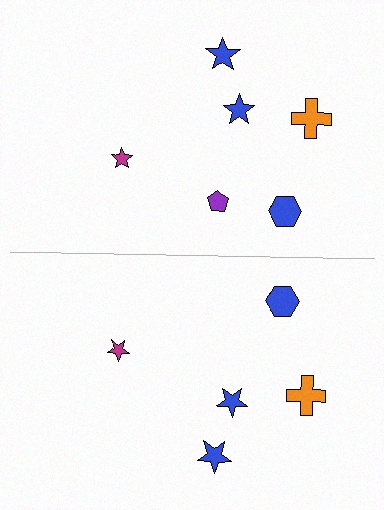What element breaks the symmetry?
A purple pentagon is missing from the bottom side.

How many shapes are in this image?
There are 11 shapes in this image.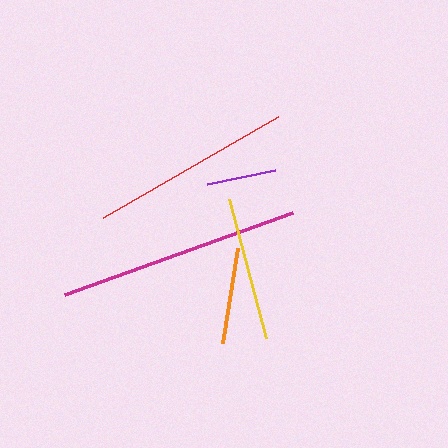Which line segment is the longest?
The magenta line is the longest at approximately 243 pixels.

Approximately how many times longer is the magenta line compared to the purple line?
The magenta line is approximately 3.5 times the length of the purple line.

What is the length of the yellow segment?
The yellow segment is approximately 143 pixels long.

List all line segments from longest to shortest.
From longest to shortest: magenta, red, yellow, orange, purple.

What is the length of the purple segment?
The purple segment is approximately 69 pixels long.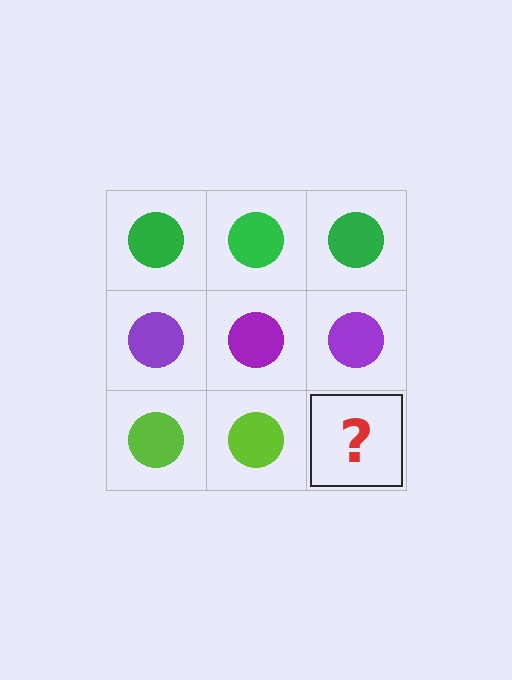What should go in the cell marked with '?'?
The missing cell should contain a lime circle.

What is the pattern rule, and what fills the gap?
The rule is that each row has a consistent color. The gap should be filled with a lime circle.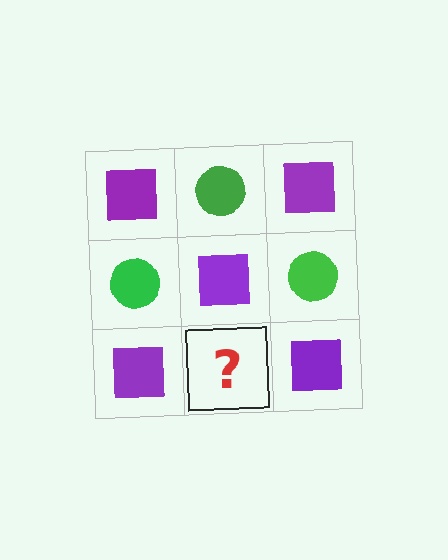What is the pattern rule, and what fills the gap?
The rule is that it alternates purple square and green circle in a checkerboard pattern. The gap should be filled with a green circle.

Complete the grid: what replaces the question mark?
The question mark should be replaced with a green circle.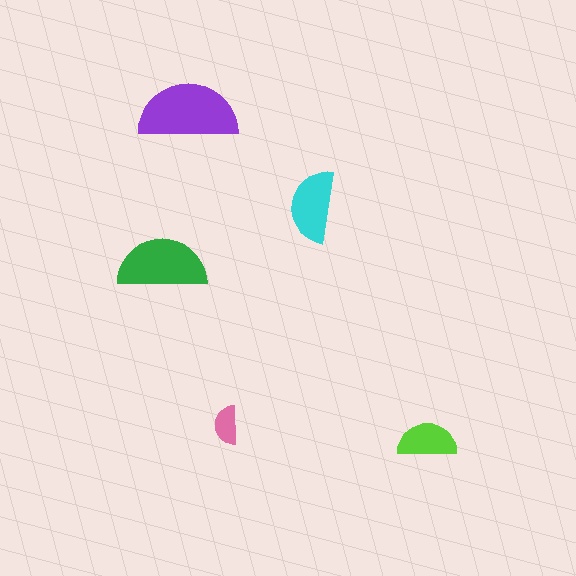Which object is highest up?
The purple semicircle is topmost.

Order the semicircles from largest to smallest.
the purple one, the green one, the cyan one, the lime one, the pink one.